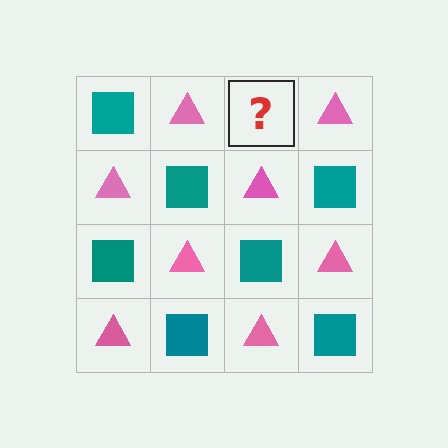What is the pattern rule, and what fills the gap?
The rule is that it alternates teal square and pink triangle in a checkerboard pattern. The gap should be filled with a teal square.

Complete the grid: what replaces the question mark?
The question mark should be replaced with a teal square.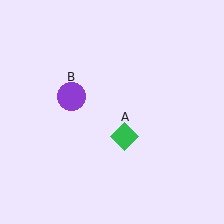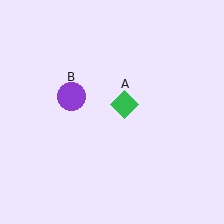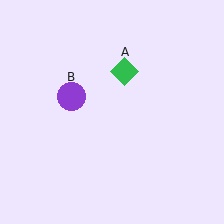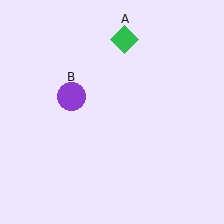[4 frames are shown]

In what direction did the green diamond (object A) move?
The green diamond (object A) moved up.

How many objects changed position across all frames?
1 object changed position: green diamond (object A).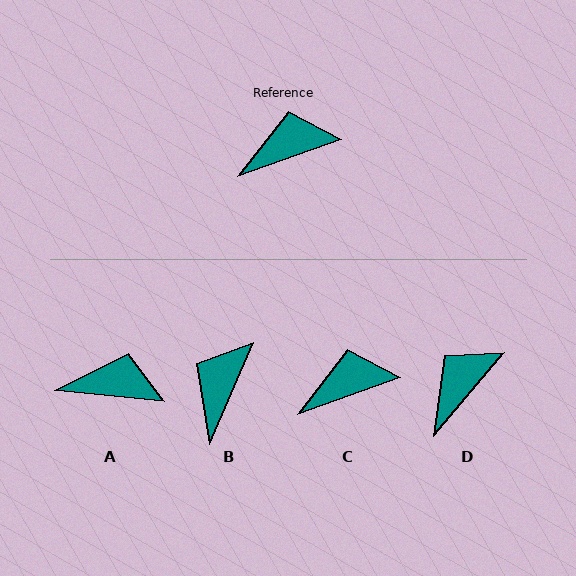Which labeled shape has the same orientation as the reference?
C.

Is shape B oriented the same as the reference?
No, it is off by about 47 degrees.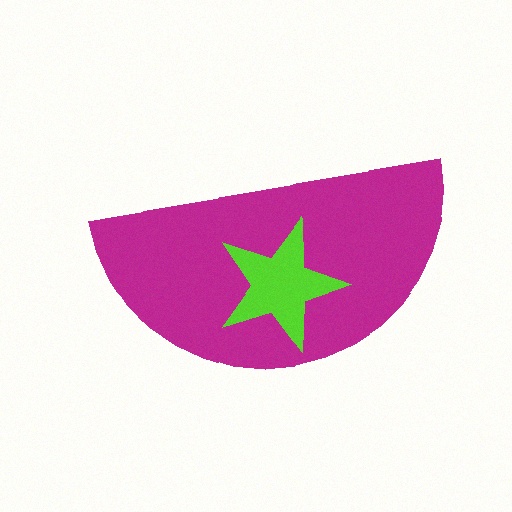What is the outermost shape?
The magenta semicircle.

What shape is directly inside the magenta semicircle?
The lime star.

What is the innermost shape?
The lime star.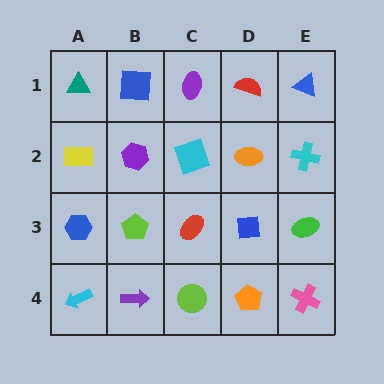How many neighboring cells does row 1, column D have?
3.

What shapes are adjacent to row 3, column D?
An orange ellipse (row 2, column D), an orange pentagon (row 4, column D), a red ellipse (row 3, column C), a green ellipse (row 3, column E).